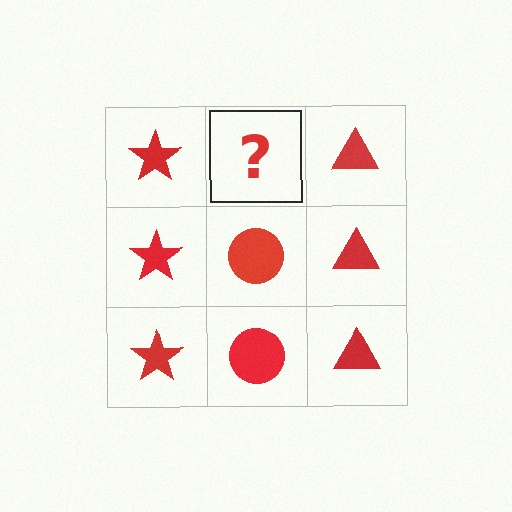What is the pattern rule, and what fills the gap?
The rule is that each column has a consistent shape. The gap should be filled with a red circle.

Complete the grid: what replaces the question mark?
The question mark should be replaced with a red circle.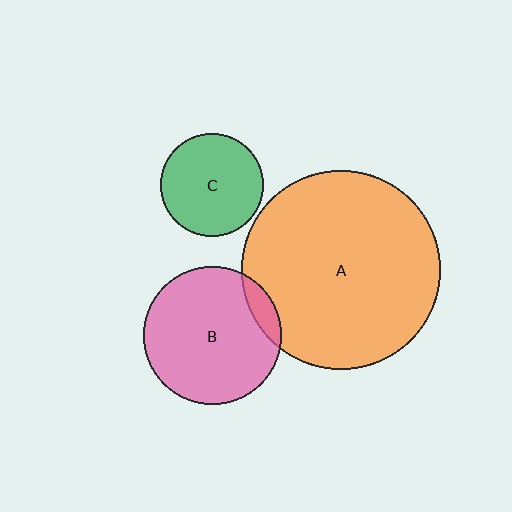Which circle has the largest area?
Circle A (orange).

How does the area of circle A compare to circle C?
Approximately 3.8 times.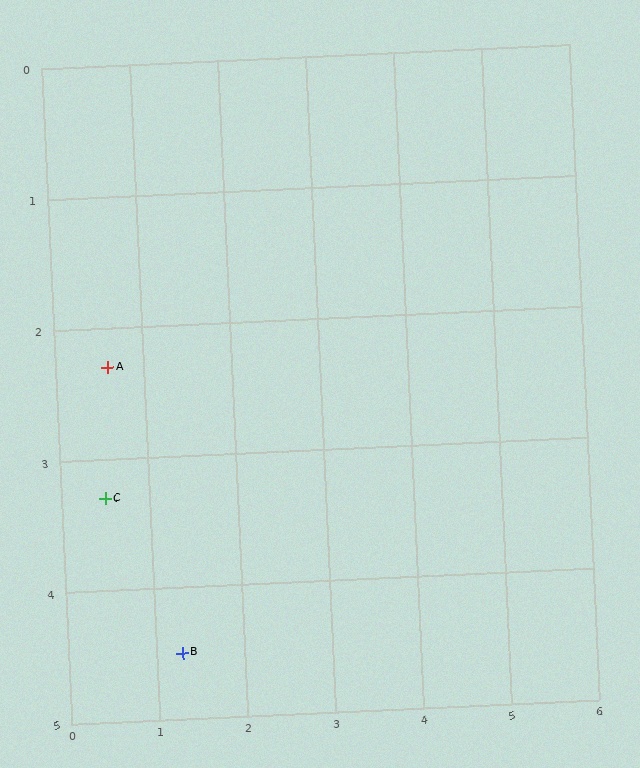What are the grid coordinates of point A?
Point A is at approximately (0.6, 2.3).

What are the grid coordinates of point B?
Point B is at approximately (1.3, 4.5).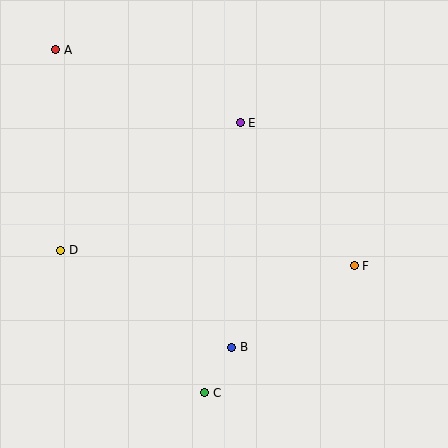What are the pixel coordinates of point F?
Point F is at (354, 266).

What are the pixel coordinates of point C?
Point C is at (205, 393).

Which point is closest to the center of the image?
Point E at (240, 123) is closest to the center.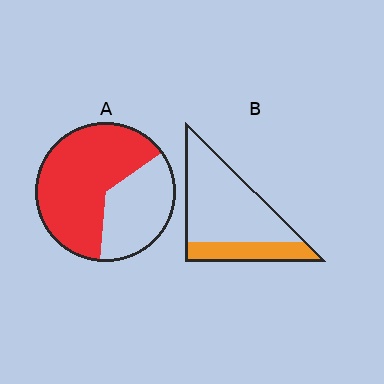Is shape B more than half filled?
No.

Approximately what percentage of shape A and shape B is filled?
A is approximately 65% and B is approximately 25%.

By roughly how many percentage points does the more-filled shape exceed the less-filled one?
By roughly 40 percentage points (A over B).